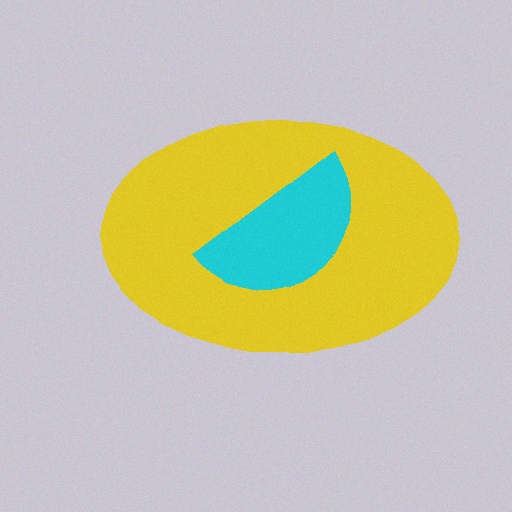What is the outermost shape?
The yellow ellipse.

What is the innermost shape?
The cyan semicircle.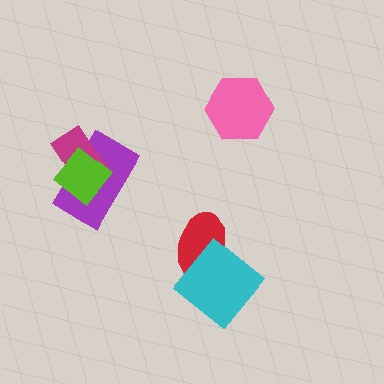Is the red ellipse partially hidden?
Yes, it is partially covered by another shape.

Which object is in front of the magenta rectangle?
The lime diamond is in front of the magenta rectangle.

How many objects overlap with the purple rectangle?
2 objects overlap with the purple rectangle.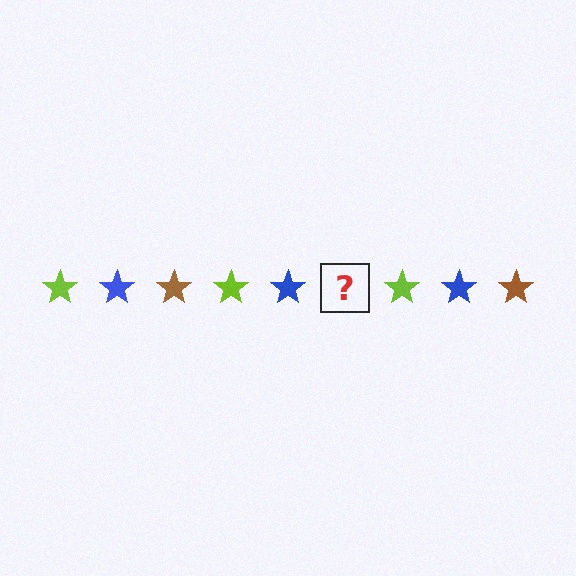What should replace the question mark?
The question mark should be replaced with a brown star.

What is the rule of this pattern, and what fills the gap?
The rule is that the pattern cycles through lime, blue, brown stars. The gap should be filled with a brown star.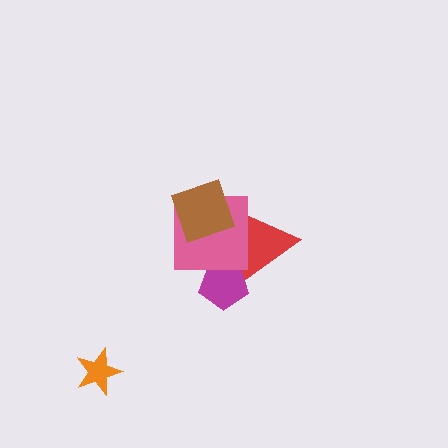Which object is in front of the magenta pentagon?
The pink square is in front of the magenta pentagon.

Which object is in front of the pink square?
The brown diamond is in front of the pink square.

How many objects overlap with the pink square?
3 objects overlap with the pink square.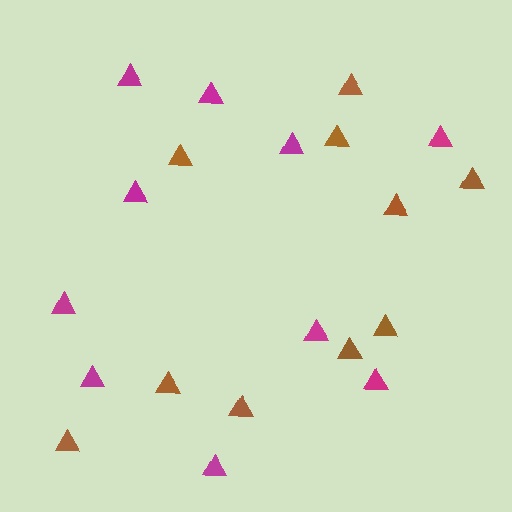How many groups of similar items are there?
There are 2 groups: one group of brown triangles (10) and one group of magenta triangles (10).